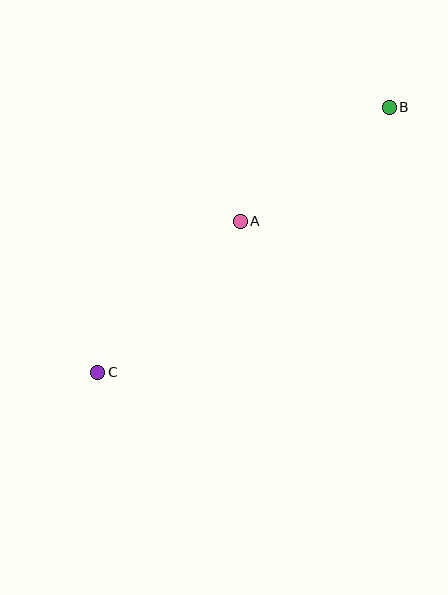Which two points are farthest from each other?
Points B and C are farthest from each other.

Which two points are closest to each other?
Points A and B are closest to each other.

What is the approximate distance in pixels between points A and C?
The distance between A and C is approximately 208 pixels.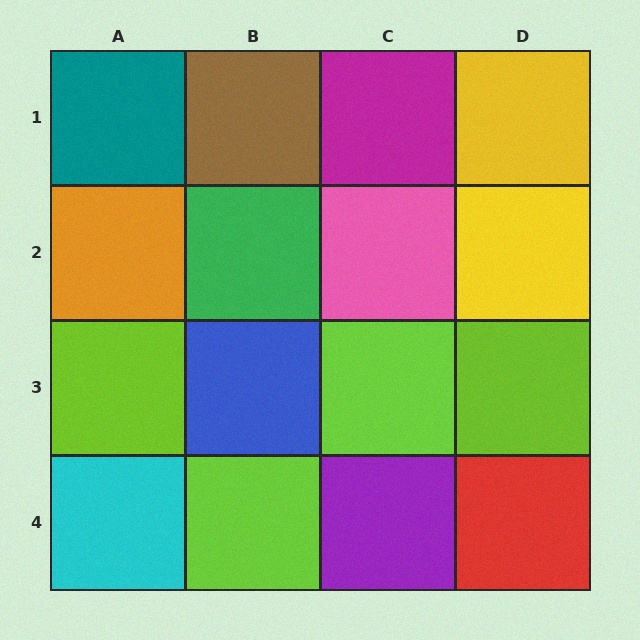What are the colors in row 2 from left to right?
Orange, green, pink, yellow.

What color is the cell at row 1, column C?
Magenta.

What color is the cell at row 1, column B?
Brown.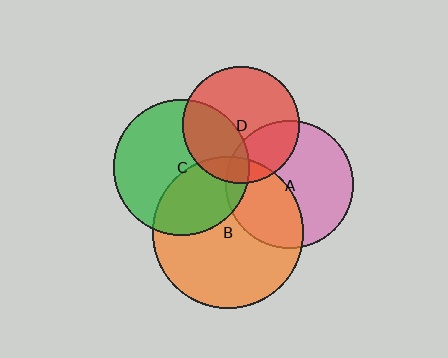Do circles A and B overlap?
Yes.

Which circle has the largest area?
Circle B (orange).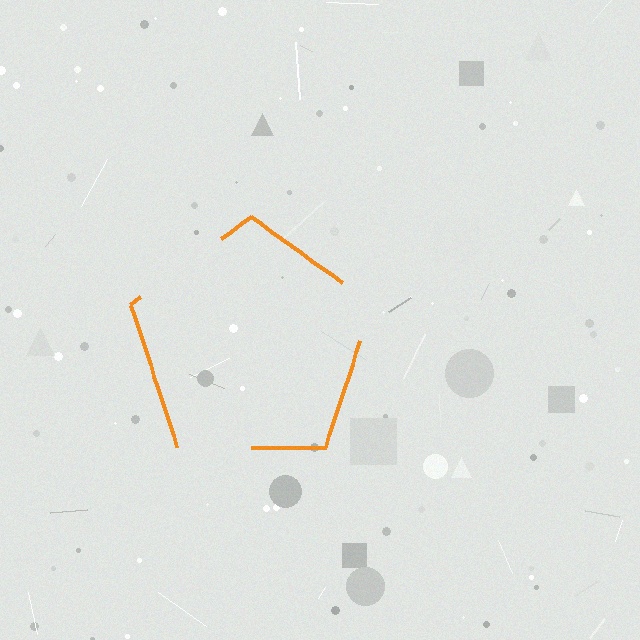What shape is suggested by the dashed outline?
The dashed outline suggests a pentagon.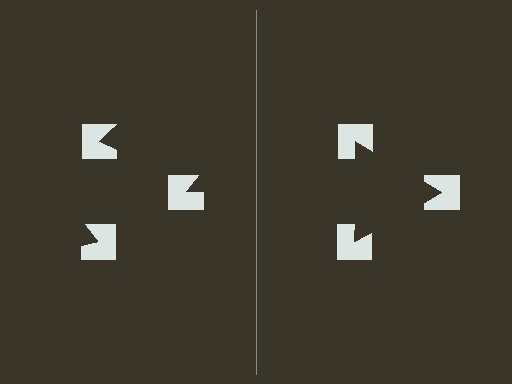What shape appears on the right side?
An illusory triangle.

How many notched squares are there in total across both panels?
6 — 3 on each side.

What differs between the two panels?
The notched squares are positioned identically on both sides; only the wedge orientations differ. On the right they align to a triangle; on the left they are misaligned.